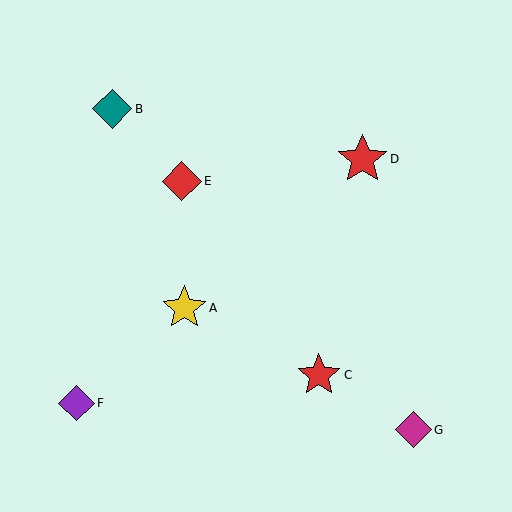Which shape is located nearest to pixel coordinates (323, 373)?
The red star (labeled C) at (319, 375) is nearest to that location.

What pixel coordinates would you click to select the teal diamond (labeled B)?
Click at (112, 109) to select the teal diamond B.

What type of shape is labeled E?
Shape E is a red diamond.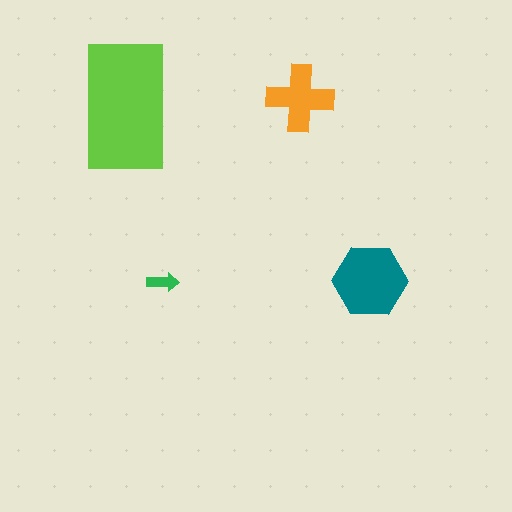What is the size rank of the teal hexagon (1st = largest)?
2nd.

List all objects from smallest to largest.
The green arrow, the orange cross, the teal hexagon, the lime rectangle.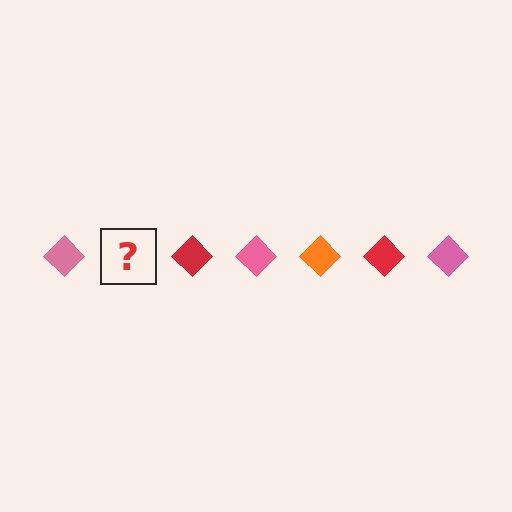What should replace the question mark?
The question mark should be replaced with an orange diamond.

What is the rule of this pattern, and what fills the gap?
The rule is that the pattern cycles through pink, orange, red diamonds. The gap should be filled with an orange diamond.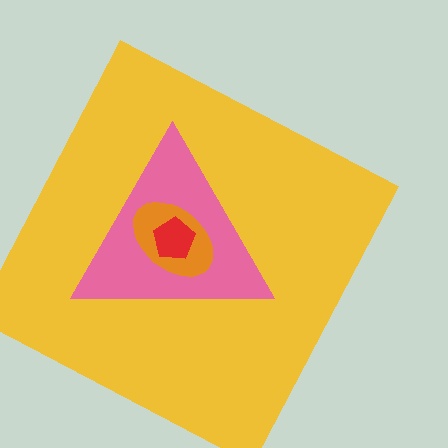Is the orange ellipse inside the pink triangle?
Yes.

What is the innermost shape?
The red pentagon.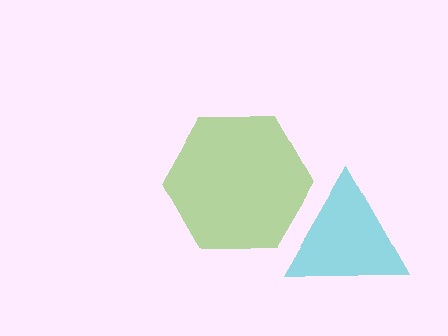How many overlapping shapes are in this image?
There are 2 overlapping shapes in the image.